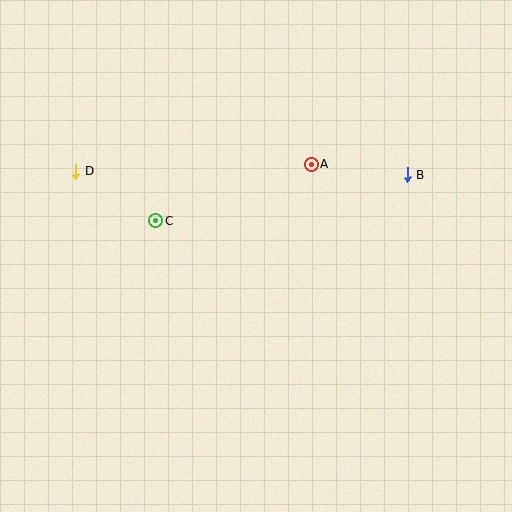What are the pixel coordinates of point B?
Point B is at (407, 175).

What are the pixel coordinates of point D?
Point D is at (76, 171).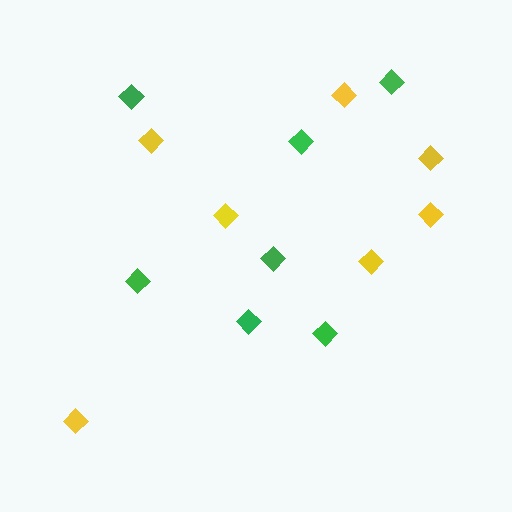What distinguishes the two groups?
There are 2 groups: one group of yellow diamonds (7) and one group of green diamonds (7).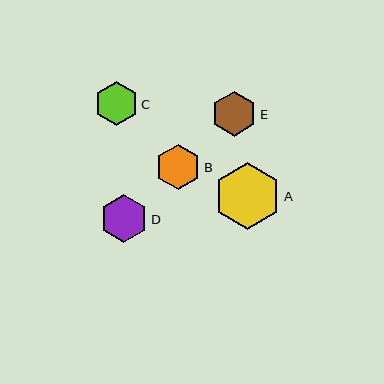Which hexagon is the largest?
Hexagon A is the largest with a size of approximately 67 pixels.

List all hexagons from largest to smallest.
From largest to smallest: A, D, E, B, C.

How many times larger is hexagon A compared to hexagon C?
Hexagon A is approximately 1.5 times the size of hexagon C.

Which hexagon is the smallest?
Hexagon C is the smallest with a size of approximately 43 pixels.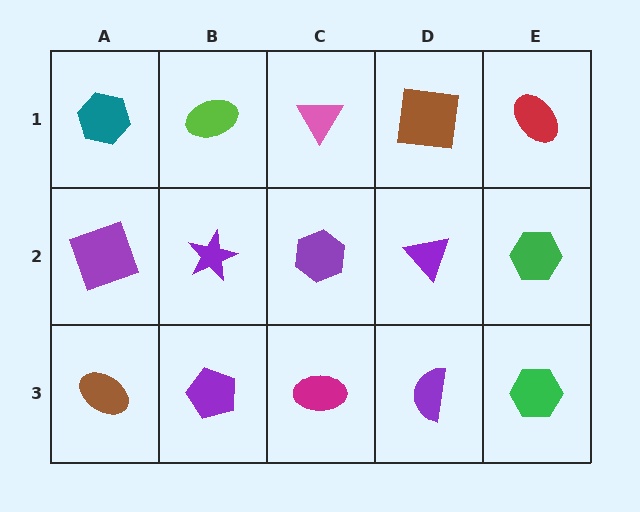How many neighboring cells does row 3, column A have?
2.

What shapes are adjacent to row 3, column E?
A green hexagon (row 2, column E), a purple semicircle (row 3, column D).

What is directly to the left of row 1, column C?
A lime ellipse.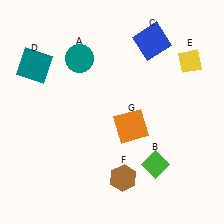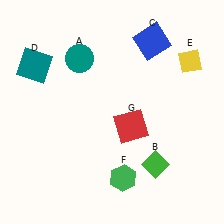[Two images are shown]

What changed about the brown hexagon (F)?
In Image 1, F is brown. In Image 2, it changed to green.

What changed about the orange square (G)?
In Image 1, G is orange. In Image 2, it changed to red.